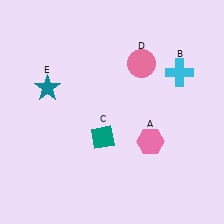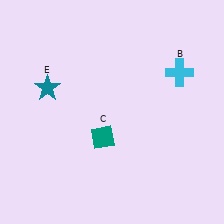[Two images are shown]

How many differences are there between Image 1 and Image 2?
There are 2 differences between the two images.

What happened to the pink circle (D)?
The pink circle (D) was removed in Image 2. It was in the top-right area of Image 1.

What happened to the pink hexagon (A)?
The pink hexagon (A) was removed in Image 2. It was in the bottom-right area of Image 1.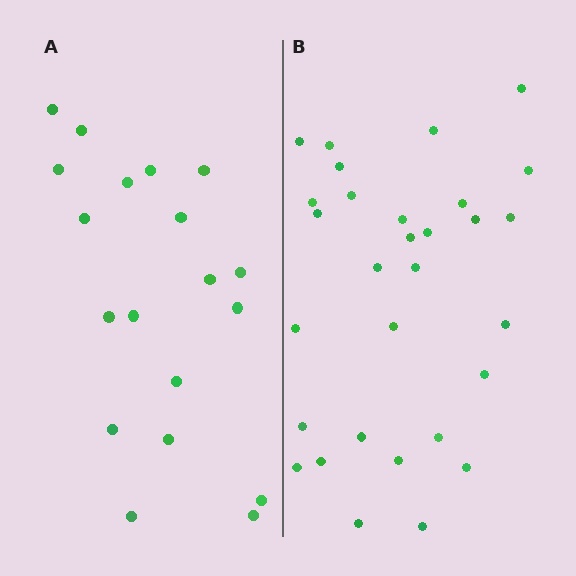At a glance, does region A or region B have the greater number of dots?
Region B (the right region) has more dots.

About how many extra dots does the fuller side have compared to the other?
Region B has roughly 12 or so more dots than region A.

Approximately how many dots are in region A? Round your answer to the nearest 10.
About 20 dots. (The exact count is 19, which rounds to 20.)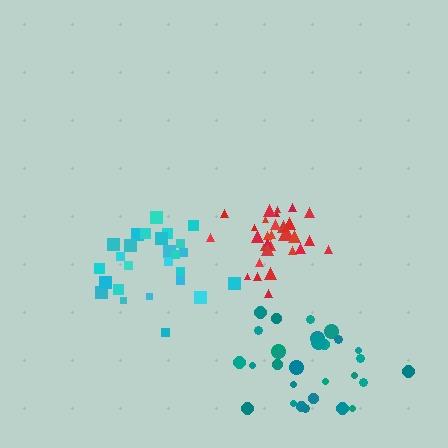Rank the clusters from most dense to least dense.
red, cyan, teal.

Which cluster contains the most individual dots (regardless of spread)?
Red (32).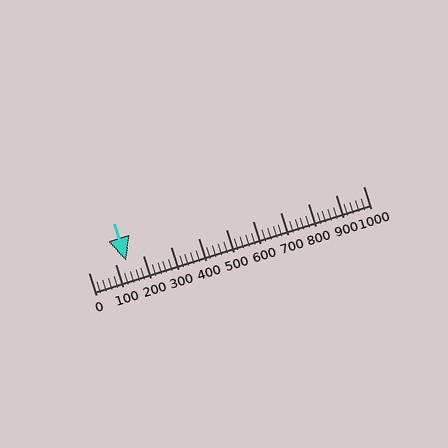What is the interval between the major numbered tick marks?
The major tick marks are spaced 100 units apart.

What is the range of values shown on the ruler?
The ruler shows values from 0 to 1000.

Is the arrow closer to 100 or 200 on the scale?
The arrow is closer to 100.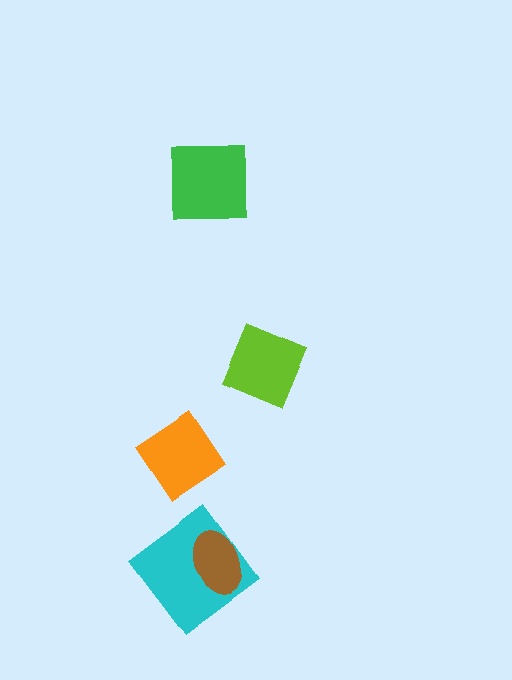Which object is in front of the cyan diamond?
The brown ellipse is in front of the cyan diamond.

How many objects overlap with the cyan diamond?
1 object overlaps with the cyan diamond.